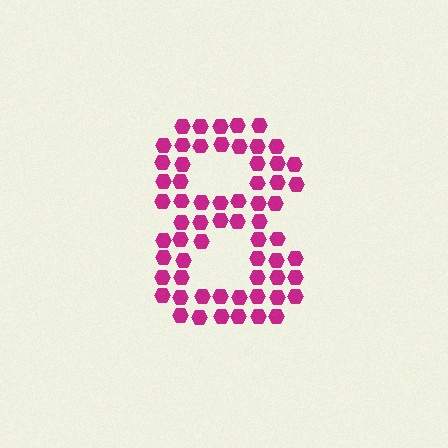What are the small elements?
The small elements are hexagons.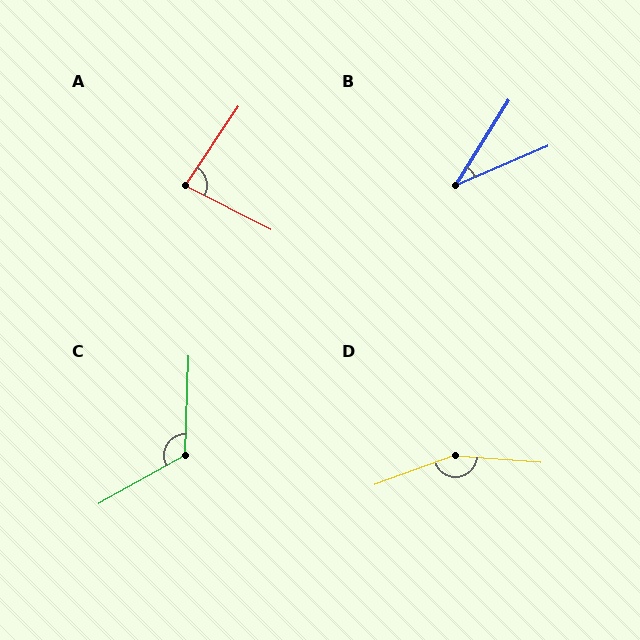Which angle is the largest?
D, at approximately 156 degrees.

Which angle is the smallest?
B, at approximately 35 degrees.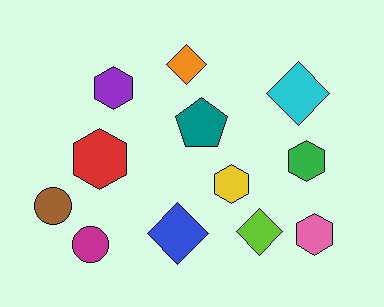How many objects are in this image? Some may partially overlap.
There are 12 objects.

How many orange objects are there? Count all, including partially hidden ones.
There is 1 orange object.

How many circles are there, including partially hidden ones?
There are 2 circles.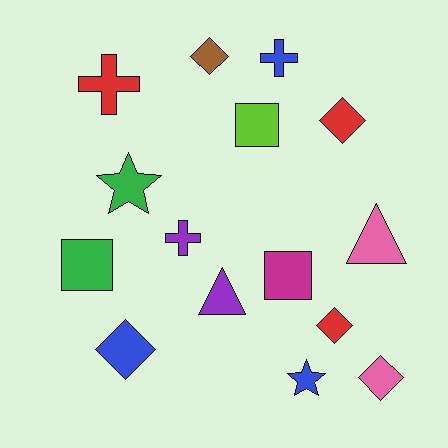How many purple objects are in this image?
There are 2 purple objects.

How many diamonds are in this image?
There are 5 diamonds.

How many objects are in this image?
There are 15 objects.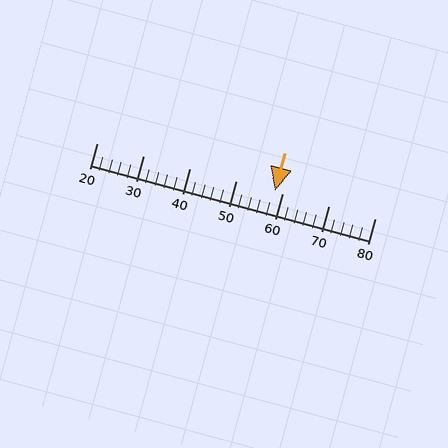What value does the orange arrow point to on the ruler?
The orange arrow points to approximately 58.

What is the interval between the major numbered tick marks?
The major tick marks are spaced 10 units apart.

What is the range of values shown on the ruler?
The ruler shows values from 20 to 80.